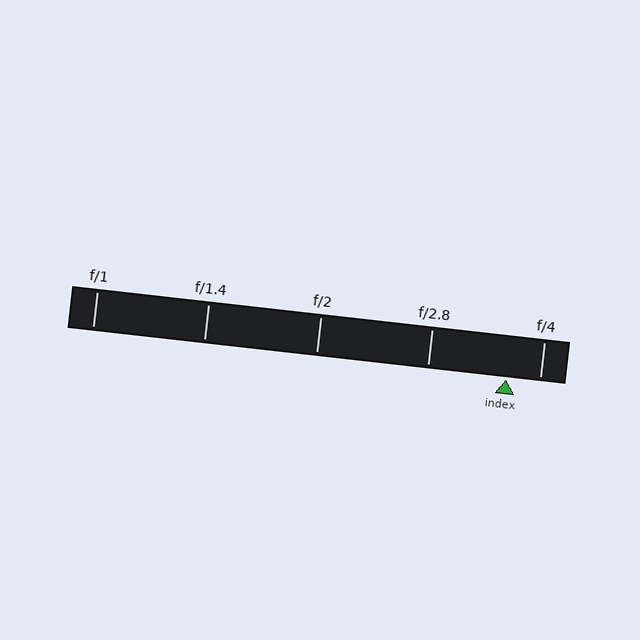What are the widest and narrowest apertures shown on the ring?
The widest aperture shown is f/1 and the narrowest is f/4.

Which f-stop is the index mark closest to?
The index mark is closest to f/4.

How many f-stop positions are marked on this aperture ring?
There are 5 f-stop positions marked.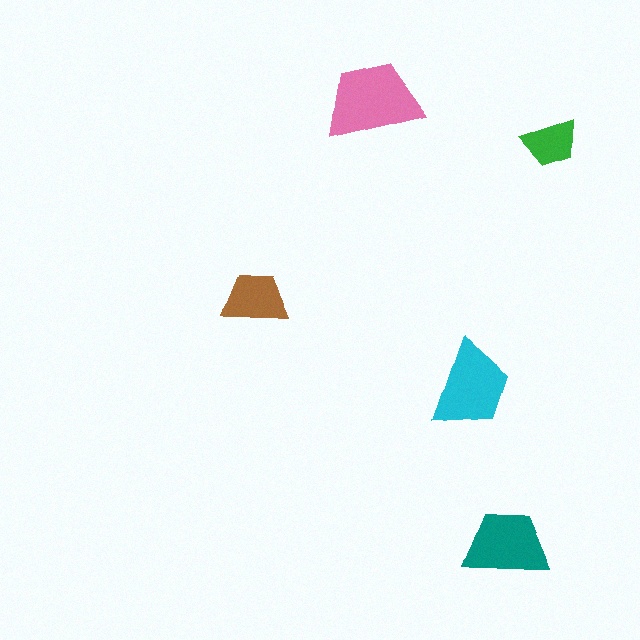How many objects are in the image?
There are 5 objects in the image.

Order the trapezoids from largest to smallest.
the pink one, the cyan one, the teal one, the brown one, the green one.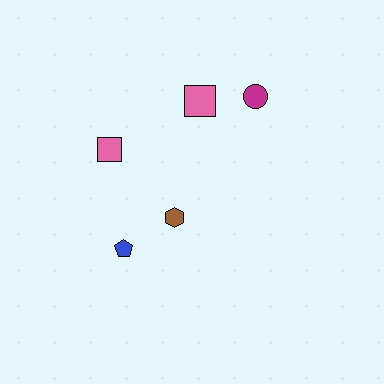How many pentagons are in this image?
There is 1 pentagon.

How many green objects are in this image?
There are no green objects.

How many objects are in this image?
There are 5 objects.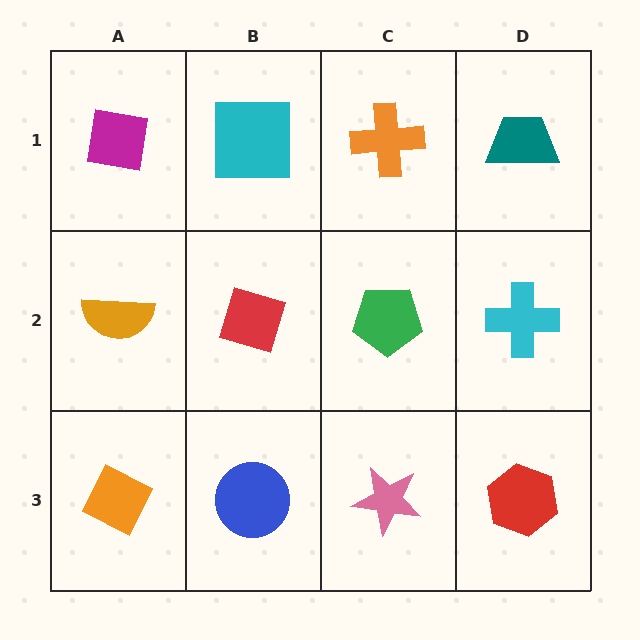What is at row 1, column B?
A cyan square.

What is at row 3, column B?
A blue circle.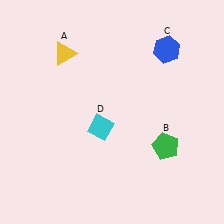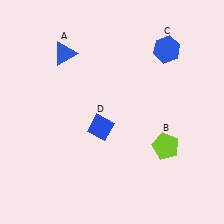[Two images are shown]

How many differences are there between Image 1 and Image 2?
There are 3 differences between the two images.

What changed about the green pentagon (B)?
In Image 1, B is green. In Image 2, it changed to lime.